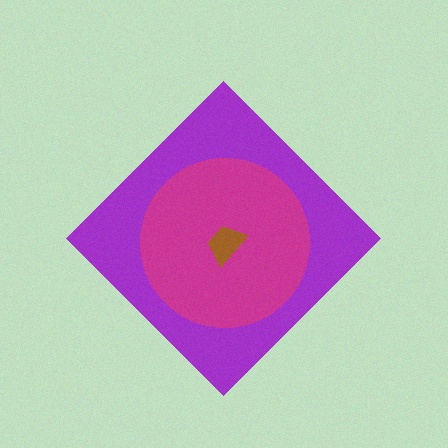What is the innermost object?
The brown trapezoid.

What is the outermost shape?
The purple diamond.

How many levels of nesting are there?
3.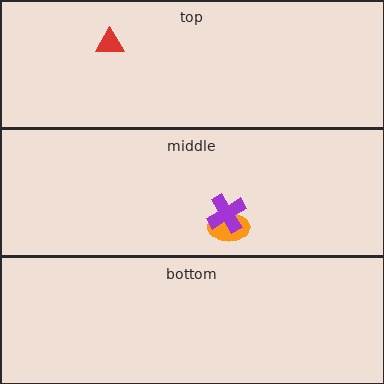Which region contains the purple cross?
The middle region.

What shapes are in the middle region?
The orange ellipse, the purple cross.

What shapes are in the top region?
The red triangle.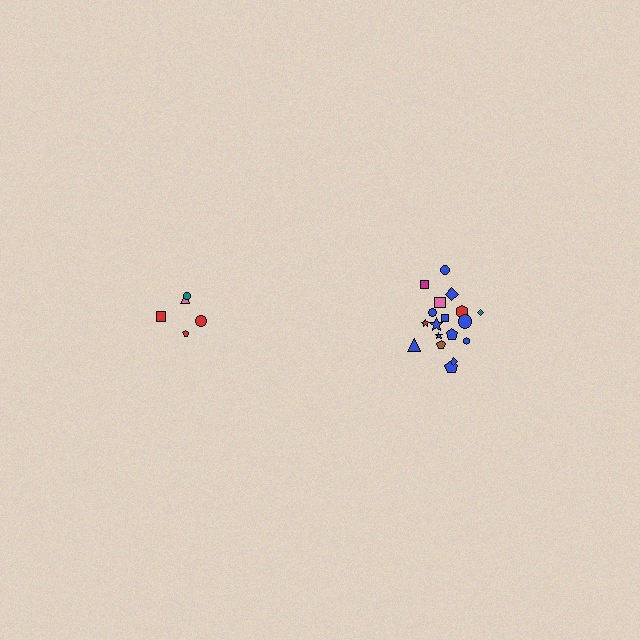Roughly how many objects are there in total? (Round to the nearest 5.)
Roughly 25 objects in total.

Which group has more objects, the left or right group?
The right group.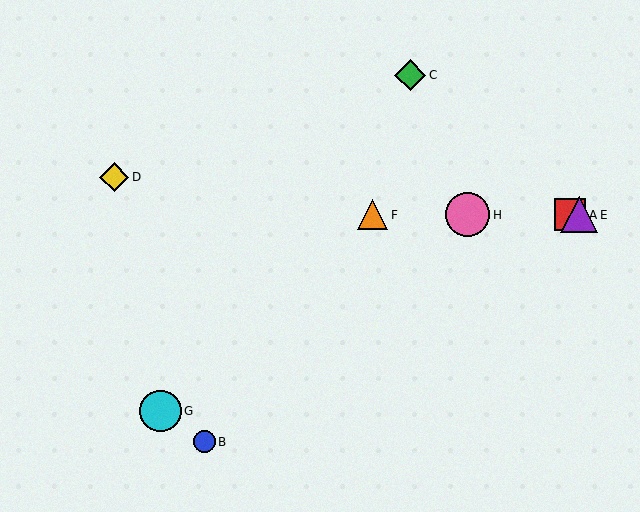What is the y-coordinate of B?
Object B is at y≈442.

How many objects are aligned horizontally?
4 objects (A, E, F, H) are aligned horizontally.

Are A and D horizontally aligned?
No, A is at y≈215 and D is at y≈177.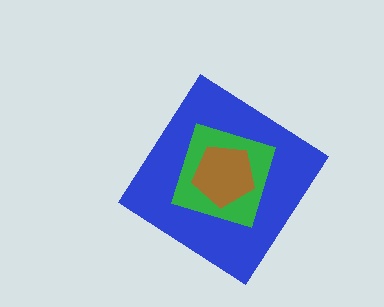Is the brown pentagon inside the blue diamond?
Yes.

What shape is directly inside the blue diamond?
The green square.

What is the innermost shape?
The brown pentagon.